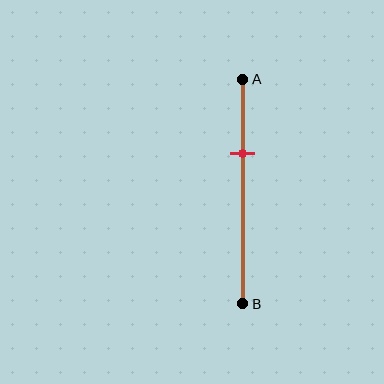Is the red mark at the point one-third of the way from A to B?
Yes, the mark is approximately at the one-third point.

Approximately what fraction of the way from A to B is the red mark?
The red mark is approximately 35% of the way from A to B.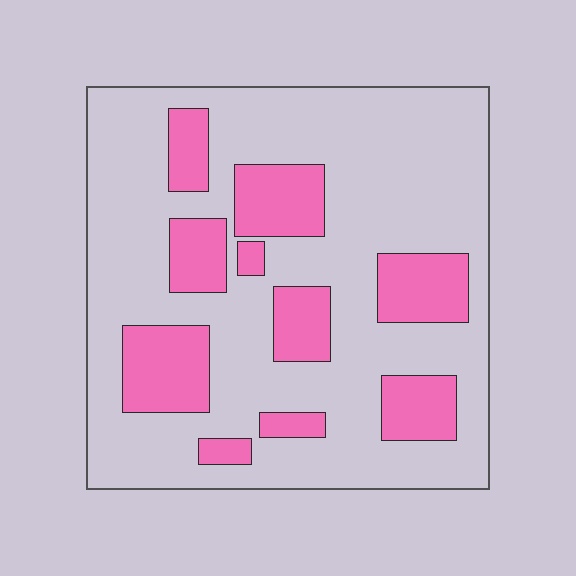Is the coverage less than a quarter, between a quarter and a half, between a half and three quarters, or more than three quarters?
Between a quarter and a half.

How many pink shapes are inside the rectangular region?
10.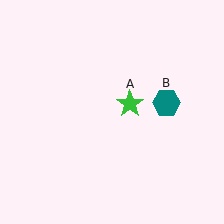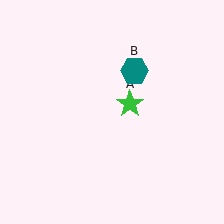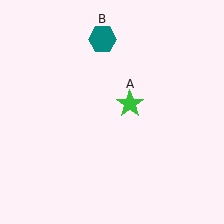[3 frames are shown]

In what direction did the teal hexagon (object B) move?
The teal hexagon (object B) moved up and to the left.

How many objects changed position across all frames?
1 object changed position: teal hexagon (object B).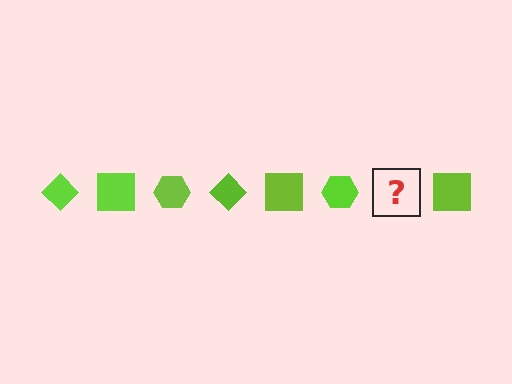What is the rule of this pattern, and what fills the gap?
The rule is that the pattern cycles through diamond, square, hexagon shapes in lime. The gap should be filled with a lime diamond.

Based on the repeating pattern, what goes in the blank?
The blank should be a lime diamond.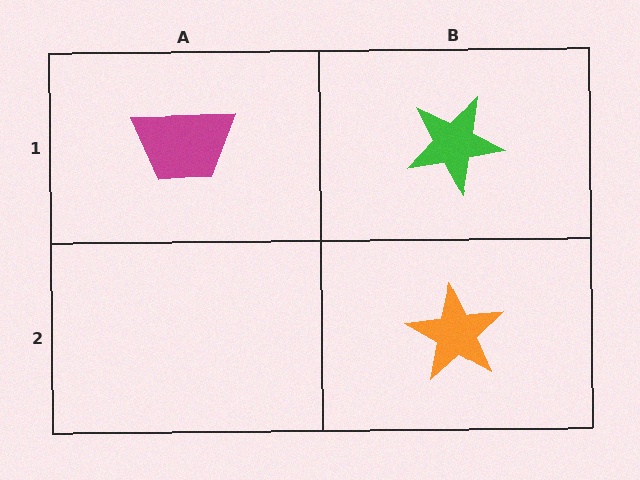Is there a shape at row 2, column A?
No, that cell is empty.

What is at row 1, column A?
A magenta trapezoid.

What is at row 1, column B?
A green star.